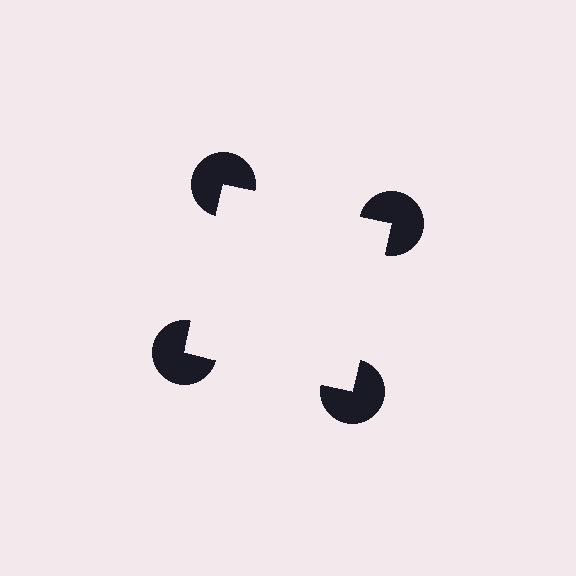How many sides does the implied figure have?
4 sides.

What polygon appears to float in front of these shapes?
An illusory square — its edges are inferred from the aligned wedge cuts in the pac-man discs, not physically drawn.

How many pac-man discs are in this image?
There are 4 — one at each vertex of the illusory square.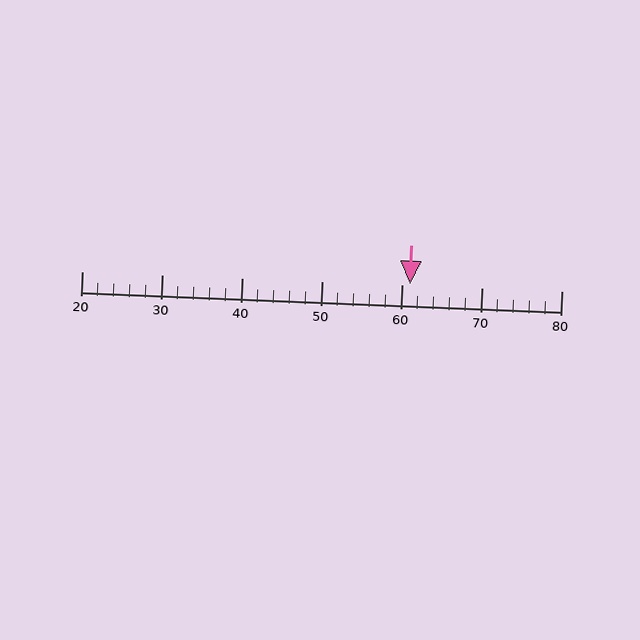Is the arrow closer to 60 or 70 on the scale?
The arrow is closer to 60.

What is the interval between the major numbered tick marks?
The major tick marks are spaced 10 units apart.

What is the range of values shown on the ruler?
The ruler shows values from 20 to 80.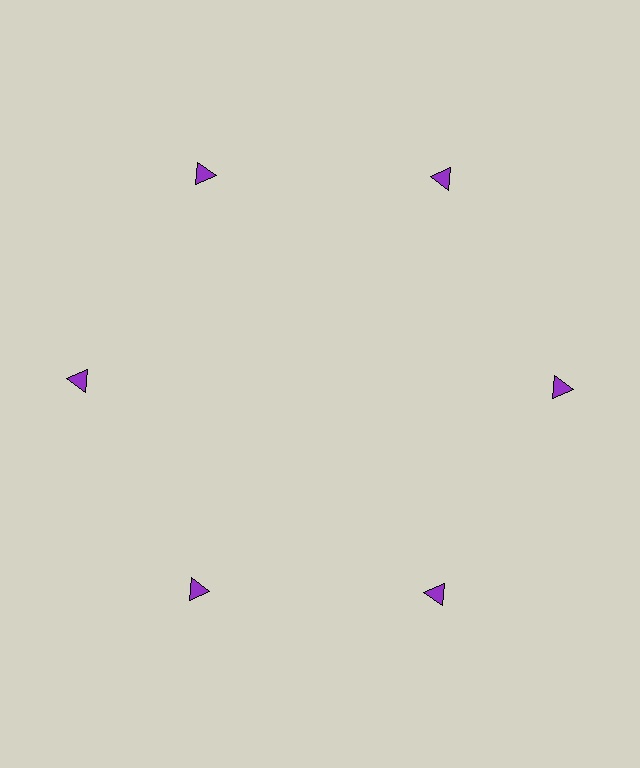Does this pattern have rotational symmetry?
Yes, this pattern has 6-fold rotational symmetry. It looks the same after rotating 60 degrees around the center.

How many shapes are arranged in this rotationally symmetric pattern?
There are 6 shapes, arranged in 6 groups of 1.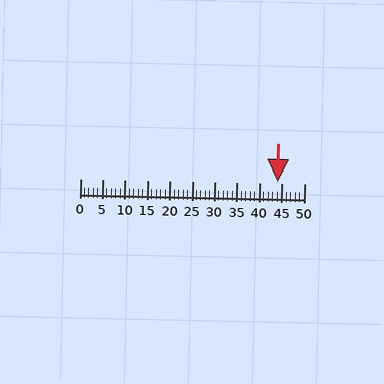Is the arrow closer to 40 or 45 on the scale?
The arrow is closer to 45.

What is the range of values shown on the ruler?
The ruler shows values from 0 to 50.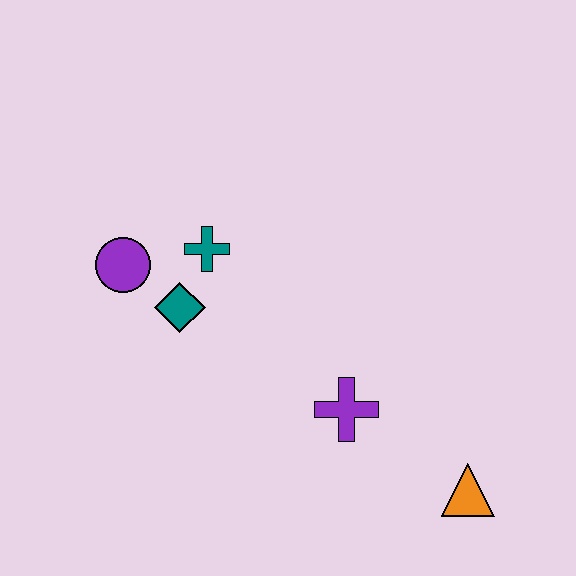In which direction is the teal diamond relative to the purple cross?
The teal diamond is to the left of the purple cross.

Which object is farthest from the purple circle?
The orange triangle is farthest from the purple circle.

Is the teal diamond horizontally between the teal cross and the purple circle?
Yes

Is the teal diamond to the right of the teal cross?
No